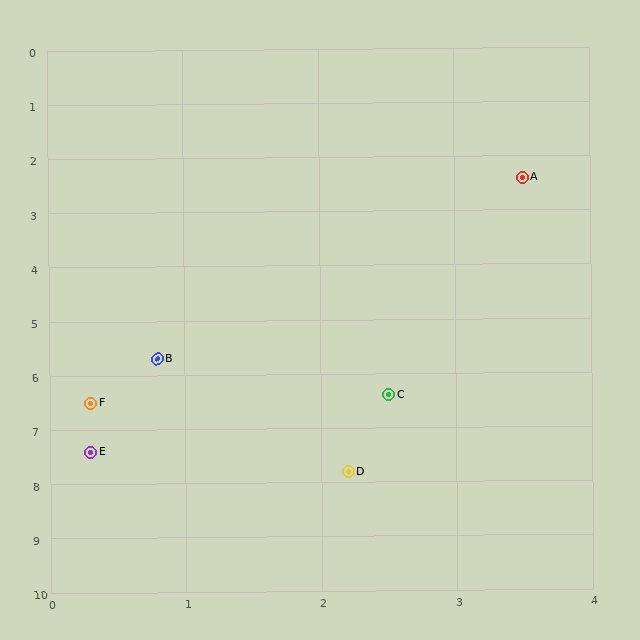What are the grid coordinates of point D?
Point D is at approximately (2.2, 7.8).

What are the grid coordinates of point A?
Point A is at approximately (3.5, 2.4).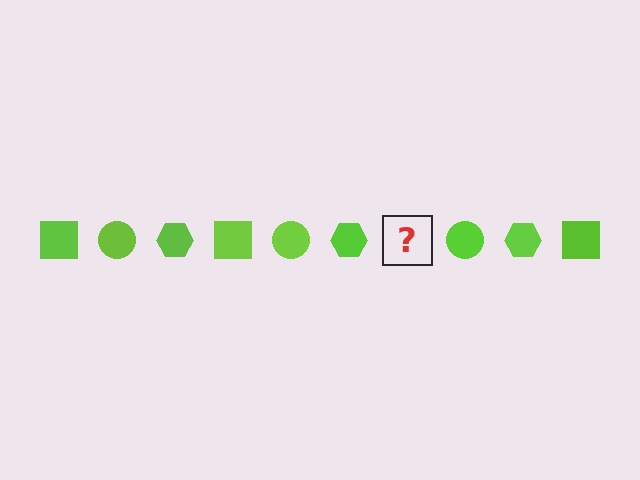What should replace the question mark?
The question mark should be replaced with a lime square.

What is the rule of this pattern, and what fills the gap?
The rule is that the pattern cycles through square, circle, hexagon shapes in lime. The gap should be filled with a lime square.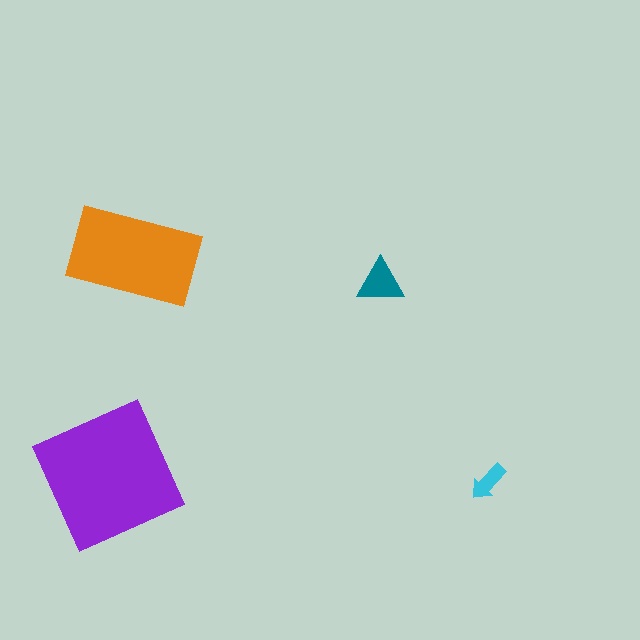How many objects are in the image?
There are 4 objects in the image.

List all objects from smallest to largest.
The cyan arrow, the teal triangle, the orange rectangle, the purple square.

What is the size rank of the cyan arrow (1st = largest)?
4th.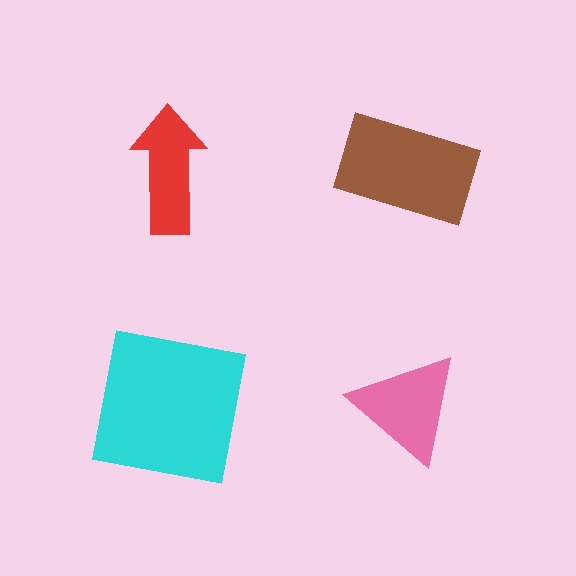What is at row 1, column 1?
A red arrow.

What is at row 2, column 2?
A pink triangle.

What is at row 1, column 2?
A brown rectangle.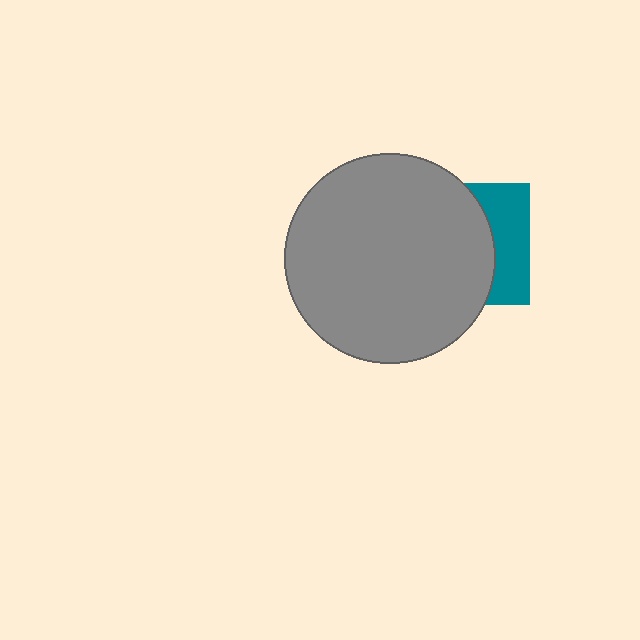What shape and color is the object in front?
The object in front is a gray circle.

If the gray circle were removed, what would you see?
You would see the complete teal square.